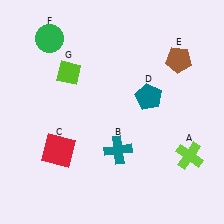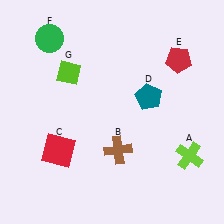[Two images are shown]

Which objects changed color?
B changed from teal to brown. E changed from brown to red.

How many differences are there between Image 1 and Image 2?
There are 2 differences between the two images.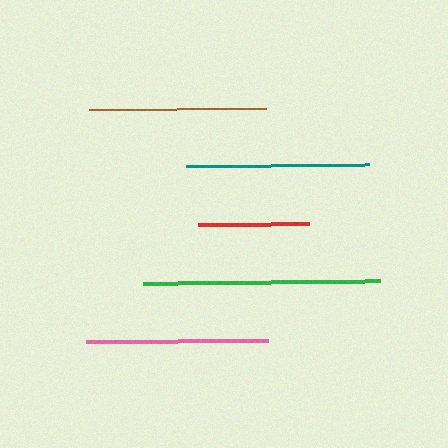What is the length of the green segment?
The green segment is approximately 238 pixels long.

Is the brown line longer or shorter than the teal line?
The teal line is longer than the brown line.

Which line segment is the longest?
The green line is the longest at approximately 238 pixels.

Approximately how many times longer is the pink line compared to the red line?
The pink line is approximately 1.6 times the length of the red line.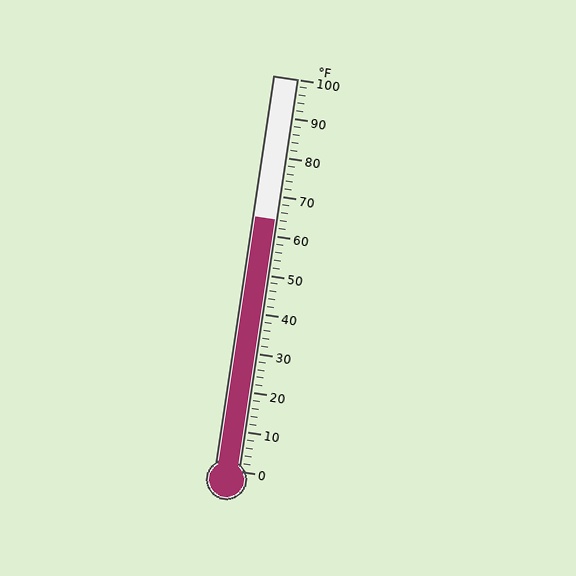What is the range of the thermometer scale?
The thermometer scale ranges from 0°F to 100°F.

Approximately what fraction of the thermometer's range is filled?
The thermometer is filled to approximately 65% of its range.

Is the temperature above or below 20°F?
The temperature is above 20°F.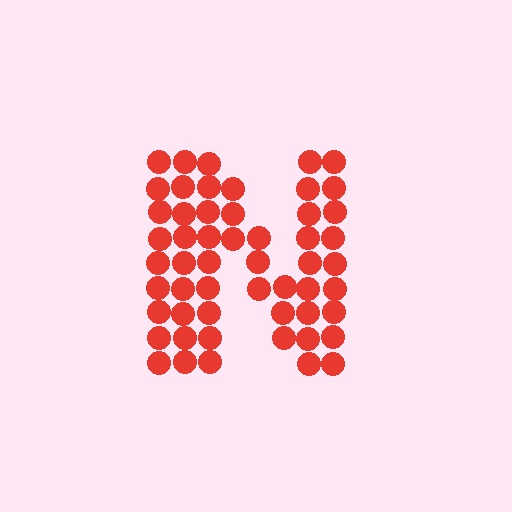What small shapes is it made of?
It is made of small circles.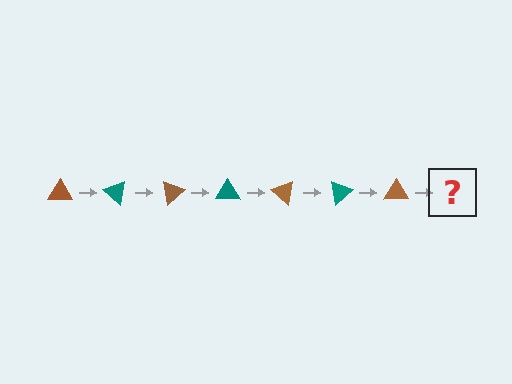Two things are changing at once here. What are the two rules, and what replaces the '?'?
The two rules are that it rotates 40 degrees each step and the color cycles through brown and teal. The '?' should be a teal triangle, rotated 280 degrees from the start.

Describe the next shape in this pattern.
It should be a teal triangle, rotated 280 degrees from the start.